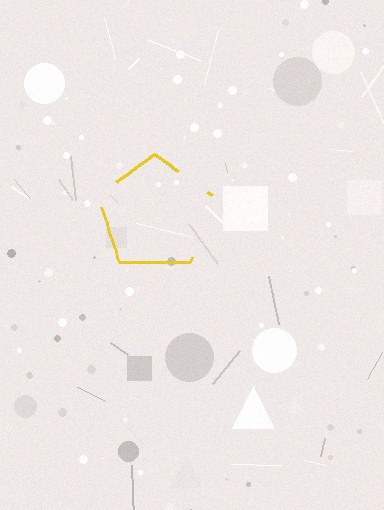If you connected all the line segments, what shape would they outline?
They would outline a pentagon.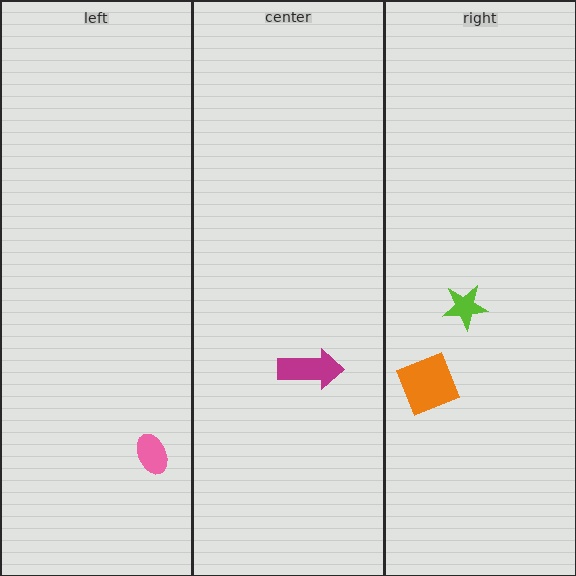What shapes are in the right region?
The lime star, the orange square.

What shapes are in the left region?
The pink ellipse.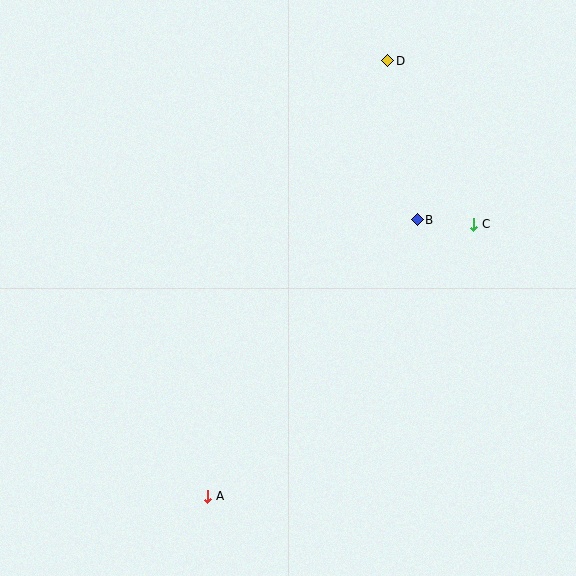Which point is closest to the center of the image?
Point B at (417, 220) is closest to the center.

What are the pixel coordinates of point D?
Point D is at (388, 61).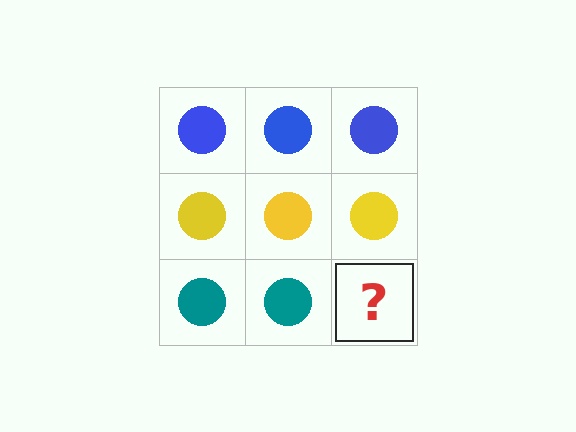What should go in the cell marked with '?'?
The missing cell should contain a teal circle.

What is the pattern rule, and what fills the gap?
The rule is that each row has a consistent color. The gap should be filled with a teal circle.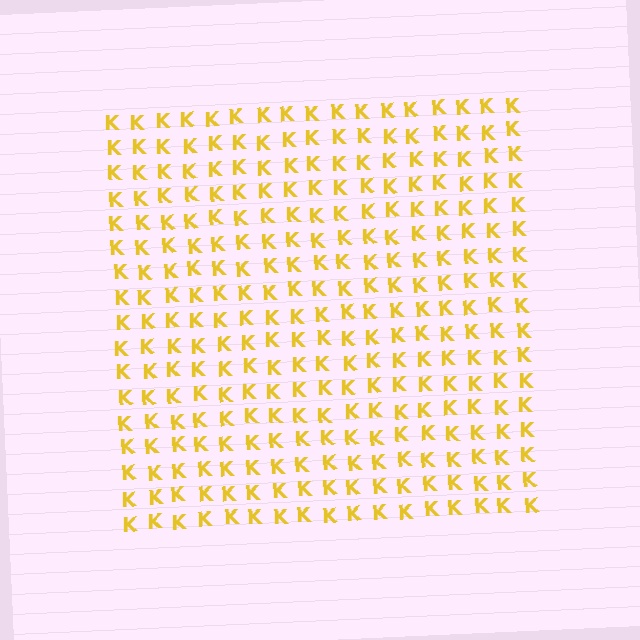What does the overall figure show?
The overall figure shows a square.